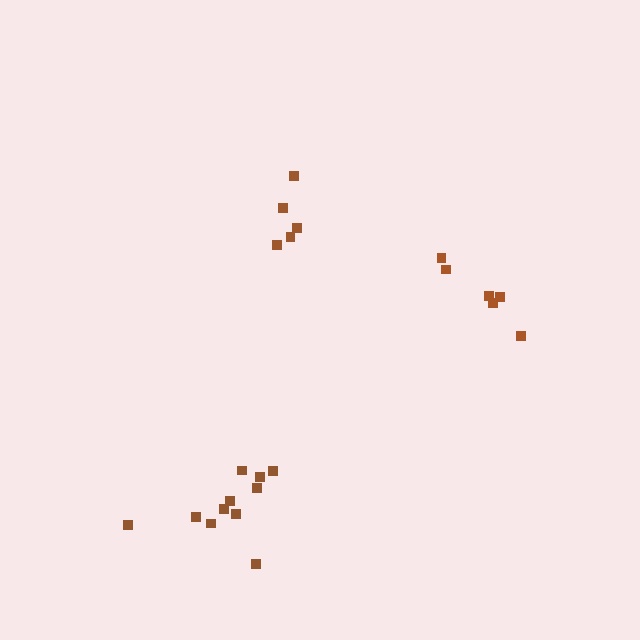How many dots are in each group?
Group 1: 11 dots, Group 2: 5 dots, Group 3: 6 dots (22 total).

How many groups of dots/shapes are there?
There are 3 groups.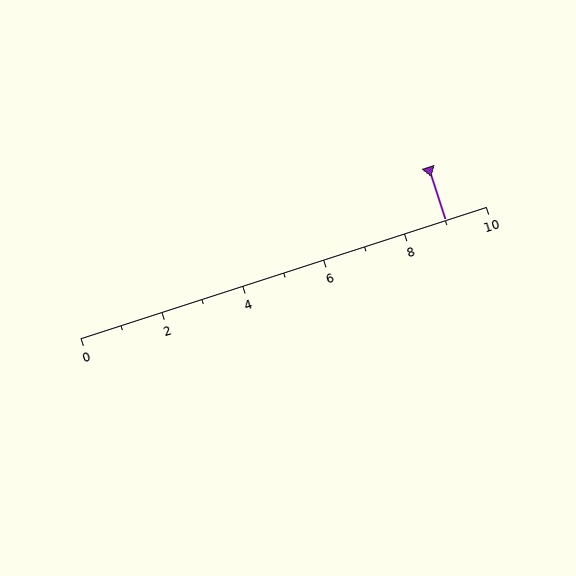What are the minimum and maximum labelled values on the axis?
The axis runs from 0 to 10.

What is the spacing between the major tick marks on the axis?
The major ticks are spaced 2 apart.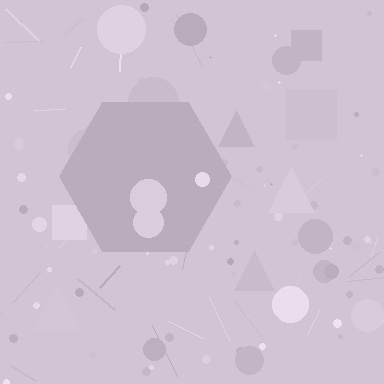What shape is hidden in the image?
A hexagon is hidden in the image.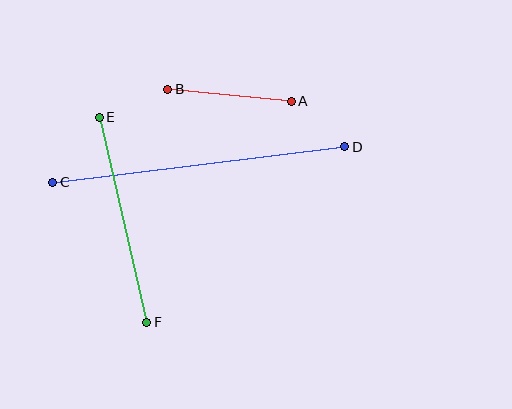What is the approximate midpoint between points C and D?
The midpoint is at approximately (199, 165) pixels.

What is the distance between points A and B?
The distance is approximately 124 pixels.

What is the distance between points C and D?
The distance is approximately 294 pixels.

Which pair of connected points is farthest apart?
Points C and D are farthest apart.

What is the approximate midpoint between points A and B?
The midpoint is at approximately (229, 95) pixels.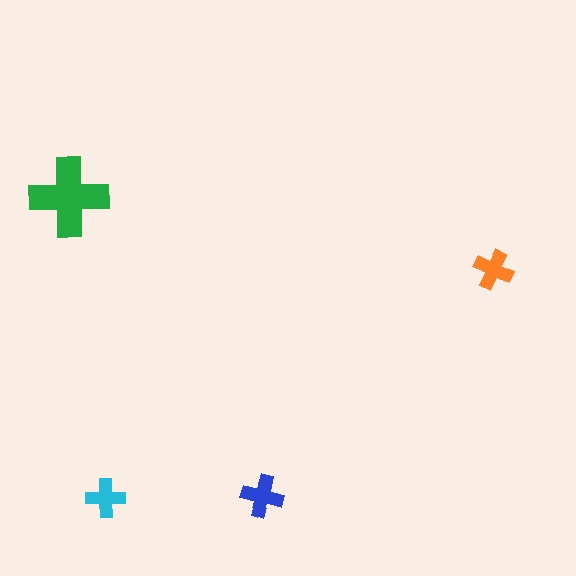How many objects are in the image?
There are 4 objects in the image.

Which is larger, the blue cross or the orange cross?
The blue one.